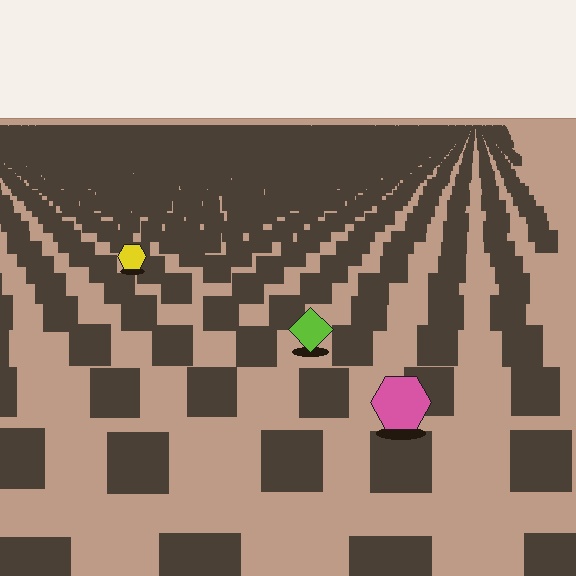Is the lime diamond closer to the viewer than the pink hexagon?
No. The pink hexagon is closer — you can tell from the texture gradient: the ground texture is coarser near it.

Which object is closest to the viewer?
The pink hexagon is closest. The texture marks near it are larger and more spread out.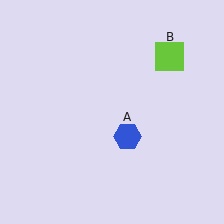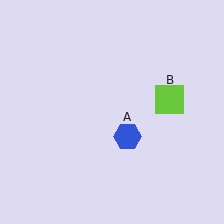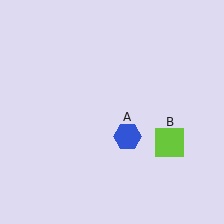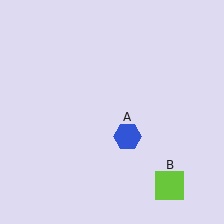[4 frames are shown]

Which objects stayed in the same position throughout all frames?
Blue hexagon (object A) remained stationary.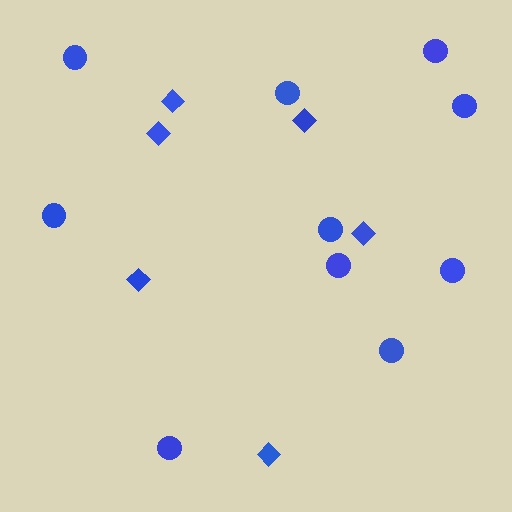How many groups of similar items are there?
There are 2 groups: one group of circles (10) and one group of diamonds (6).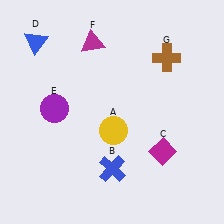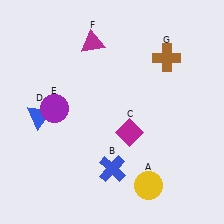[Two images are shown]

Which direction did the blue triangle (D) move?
The blue triangle (D) moved down.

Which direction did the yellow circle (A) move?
The yellow circle (A) moved down.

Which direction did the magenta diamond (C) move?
The magenta diamond (C) moved left.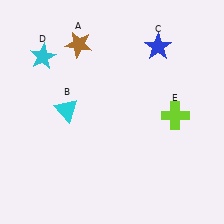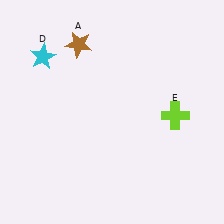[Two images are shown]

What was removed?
The blue star (C), the cyan triangle (B) were removed in Image 2.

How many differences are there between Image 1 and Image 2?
There are 2 differences between the two images.